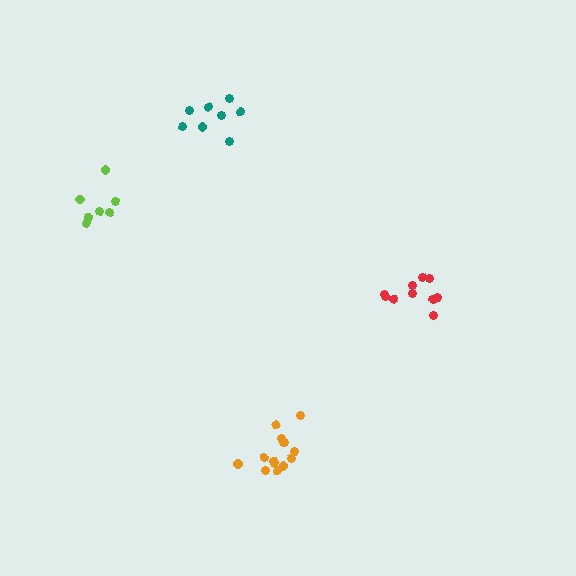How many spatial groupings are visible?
There are 4 spatial groupings.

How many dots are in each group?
Group 1: 8 dots, Group 2: 14 dots, Group 3: 8 dots, Group 4: 10 dots (40 total).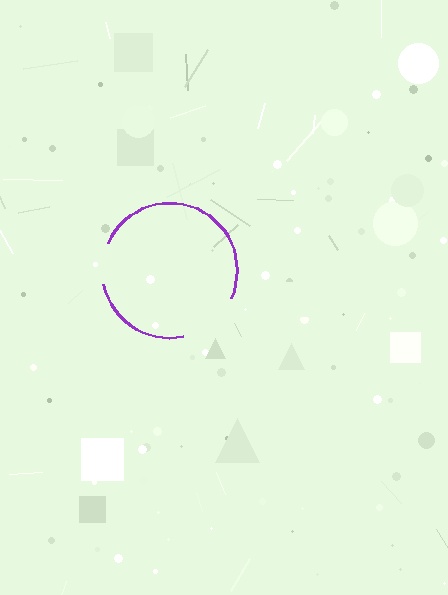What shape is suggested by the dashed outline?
The dashed outline suggests a circle.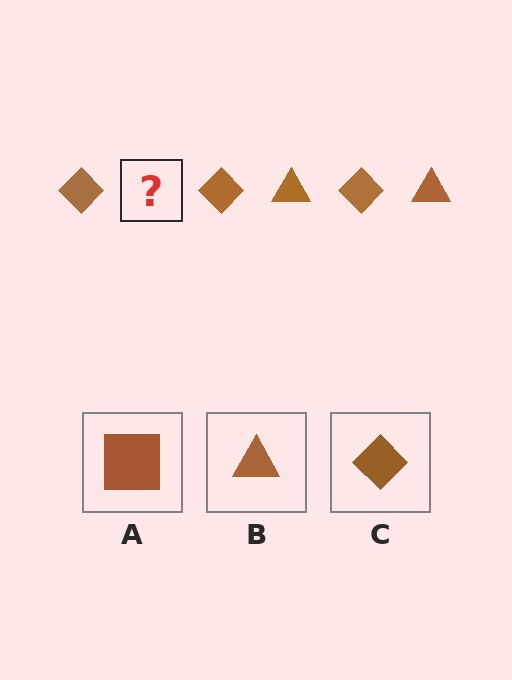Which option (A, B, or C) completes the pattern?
B.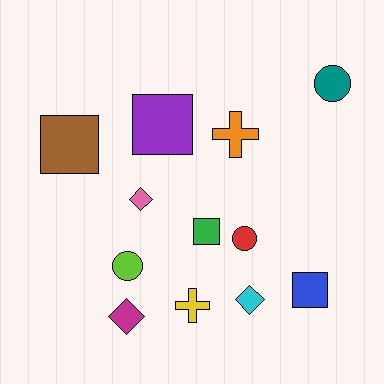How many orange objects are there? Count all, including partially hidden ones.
There is 1 orange object.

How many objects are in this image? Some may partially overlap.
There are 12 objects.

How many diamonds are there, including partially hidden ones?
There are 3 diamonds.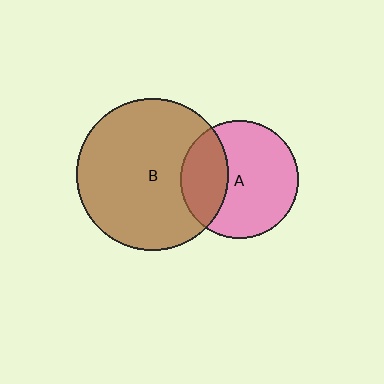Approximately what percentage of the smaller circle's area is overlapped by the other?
Approximately 30%.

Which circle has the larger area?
Circle B (brown).